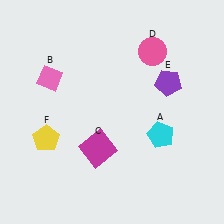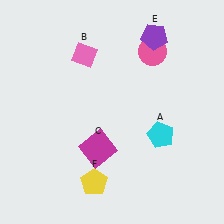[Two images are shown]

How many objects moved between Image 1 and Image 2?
3 objects moved between the two images.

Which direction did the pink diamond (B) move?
The pink diamond (B) moved right.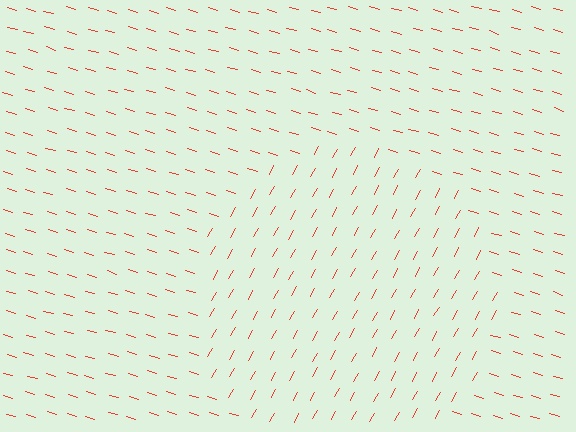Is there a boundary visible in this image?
Yes, there is a texture boundary formed by a change in line orientation.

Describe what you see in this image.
The image is filled with small red line segments. A circle region in the image has lines oriented differently from the surrounding lines, creating a visible texture boundary.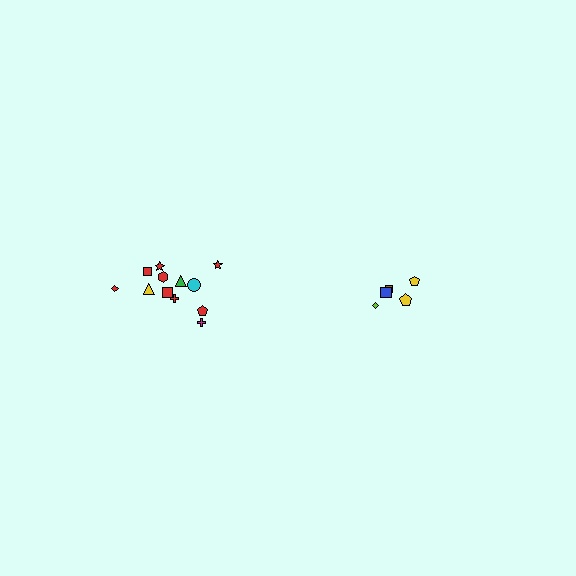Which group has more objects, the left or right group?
The left group.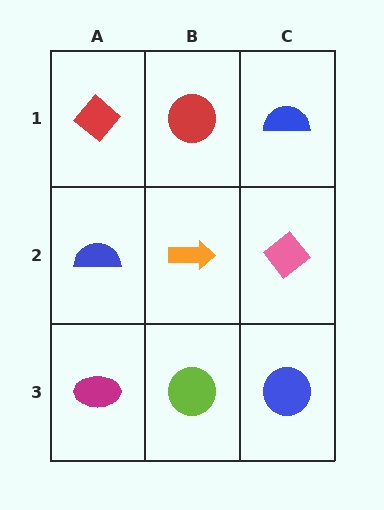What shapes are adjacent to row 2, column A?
A red diamond (row 1, column A), a magenta ellipse (row 3, column A), an orange arrow (row 2, column B).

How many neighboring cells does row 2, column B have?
4.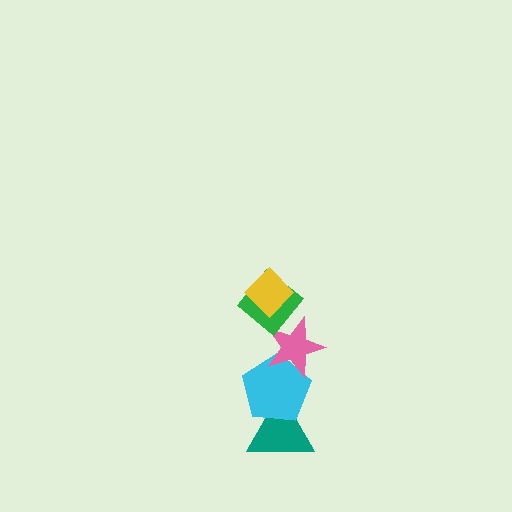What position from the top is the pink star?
The pink star is 3rd from the top.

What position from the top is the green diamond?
The green diamond is 2nd from the top.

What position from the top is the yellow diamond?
The yellow diamond is 1st from the top.